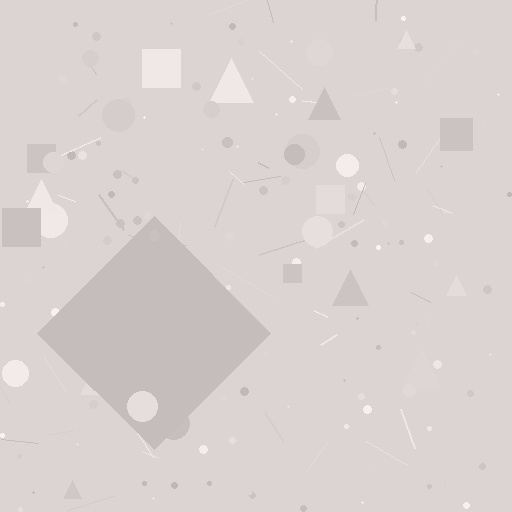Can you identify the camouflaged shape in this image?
The camouflaged shape is a diamond.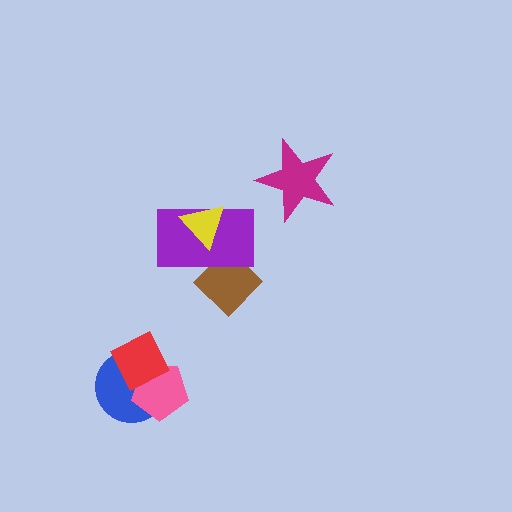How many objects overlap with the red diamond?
2 objects overlap with the red diamond.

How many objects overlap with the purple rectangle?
2 objects overlap with the purple rectangle.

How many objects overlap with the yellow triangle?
1 object overlaps with the yellow triangle.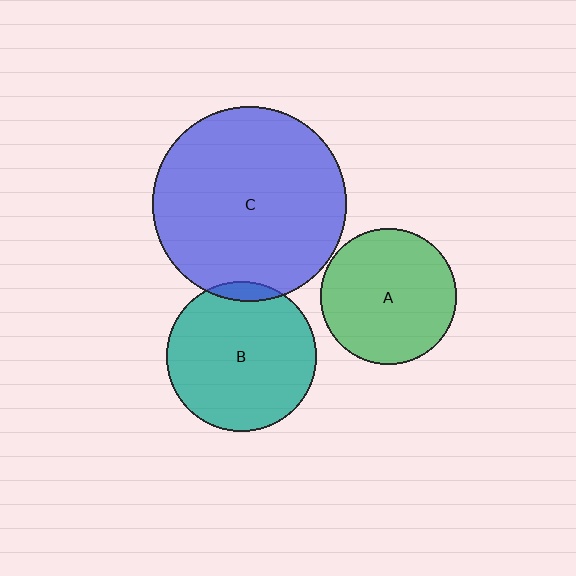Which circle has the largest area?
Circle C (blue).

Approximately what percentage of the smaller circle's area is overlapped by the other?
Approximately 5%.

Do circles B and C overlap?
Yes.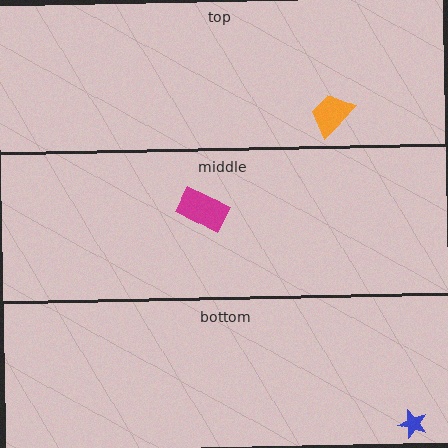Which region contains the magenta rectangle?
The middle region.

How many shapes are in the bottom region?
1.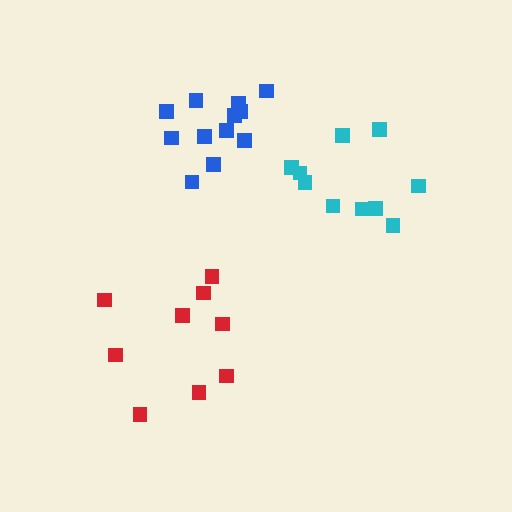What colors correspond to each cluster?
The clusters are colored: cyan, red, blue.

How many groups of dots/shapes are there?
There are 3 groups.